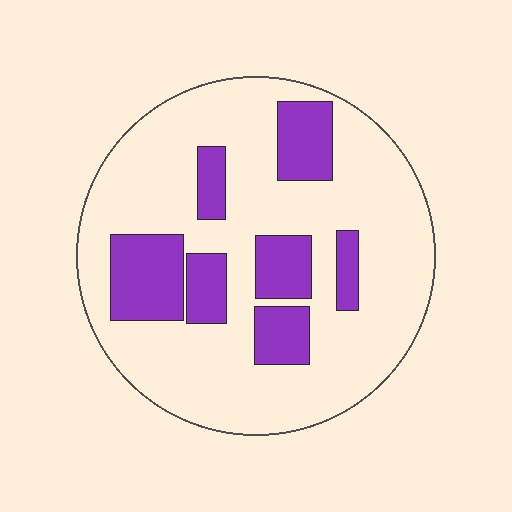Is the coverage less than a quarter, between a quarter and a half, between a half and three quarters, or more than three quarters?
Less than a quarter.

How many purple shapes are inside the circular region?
7.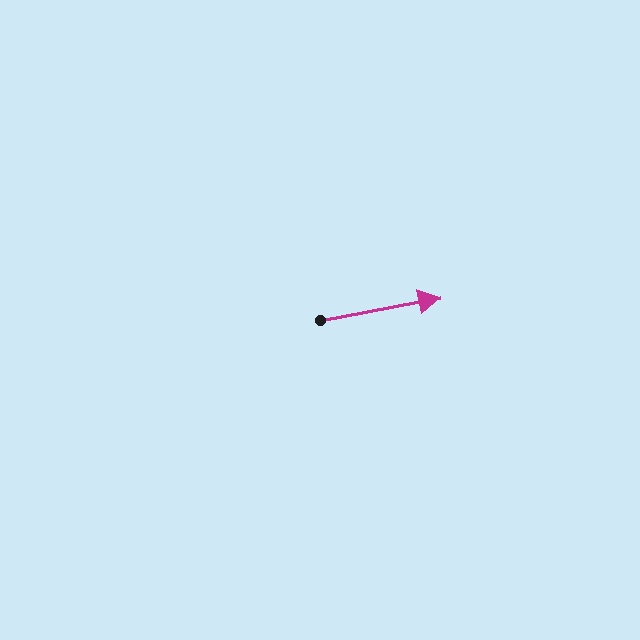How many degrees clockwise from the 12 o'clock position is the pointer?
Approximately 79 degrees.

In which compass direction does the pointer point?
East.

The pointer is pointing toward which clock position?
Roughly 3 o'clock.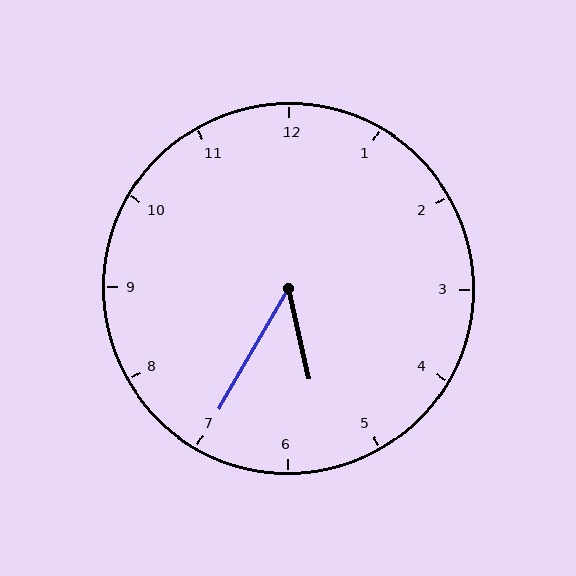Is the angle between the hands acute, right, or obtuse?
It is acute.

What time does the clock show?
5:35.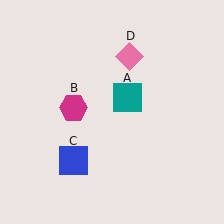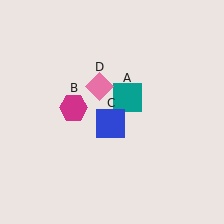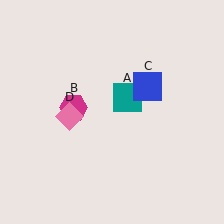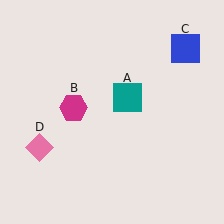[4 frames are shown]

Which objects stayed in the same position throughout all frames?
Teal square (object A) and magenta hexagon (object B) remained stationary.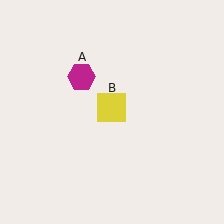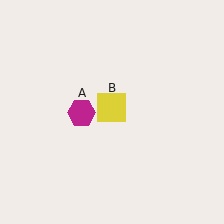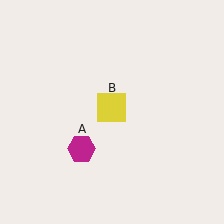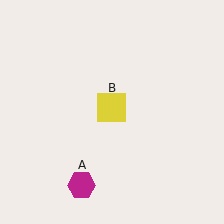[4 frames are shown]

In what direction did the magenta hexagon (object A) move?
The magenta hexagon (object A) moved down.